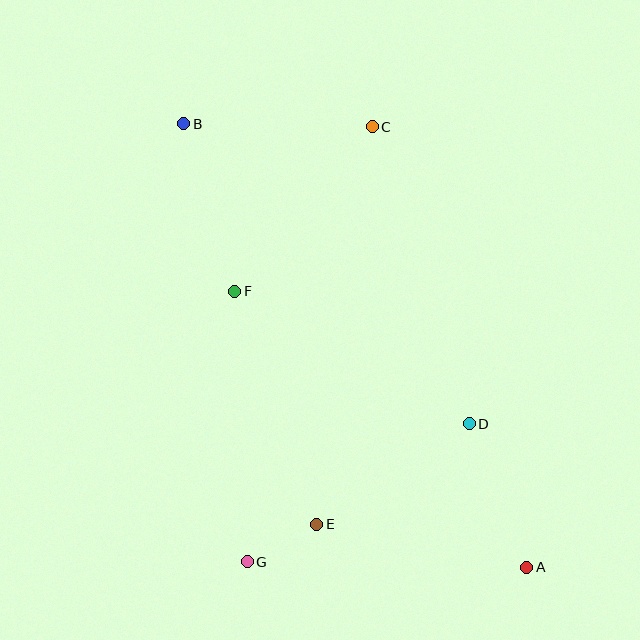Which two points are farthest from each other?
Points A and B are farthest from each other.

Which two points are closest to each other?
Points E and G are closest to each other.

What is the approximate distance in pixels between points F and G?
The distance between F and G is approximately 270 pixels.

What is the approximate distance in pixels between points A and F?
The distance between A and F is approximately 402 pixels.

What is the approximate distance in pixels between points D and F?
The distance between D and F is approximately 269 pixels.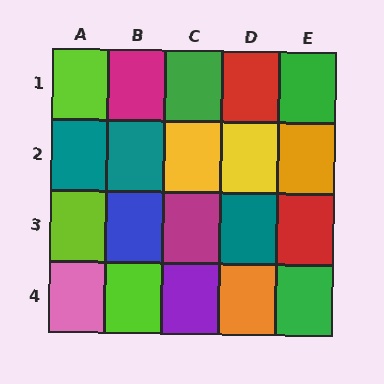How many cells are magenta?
2 cells are magenta.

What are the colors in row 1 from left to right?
Lime, magenta, green, red, green.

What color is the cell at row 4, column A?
Pink.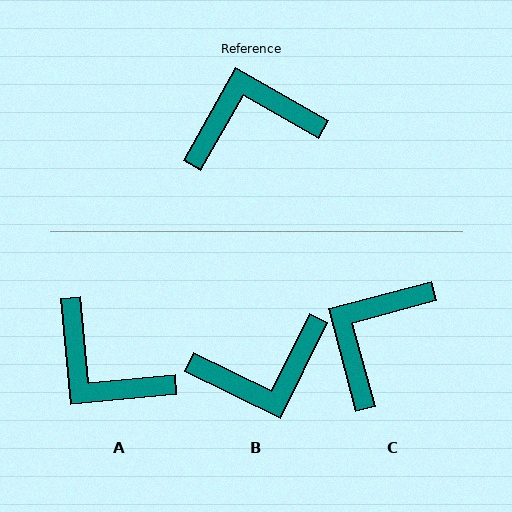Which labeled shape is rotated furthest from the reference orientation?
B, about 177 degrees away.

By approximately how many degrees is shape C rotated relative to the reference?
Approximately 44 degrees counter-clockwise.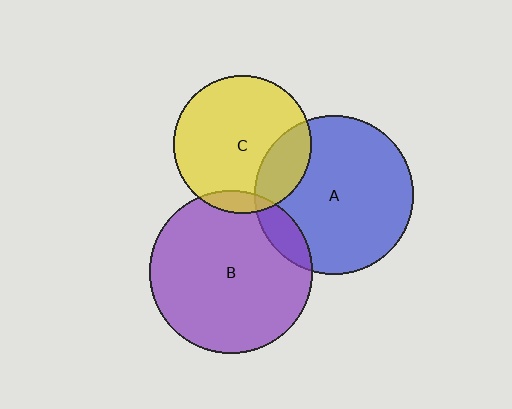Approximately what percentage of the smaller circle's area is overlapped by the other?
Approximately 10%.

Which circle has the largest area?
Circle B (purple).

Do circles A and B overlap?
Yes.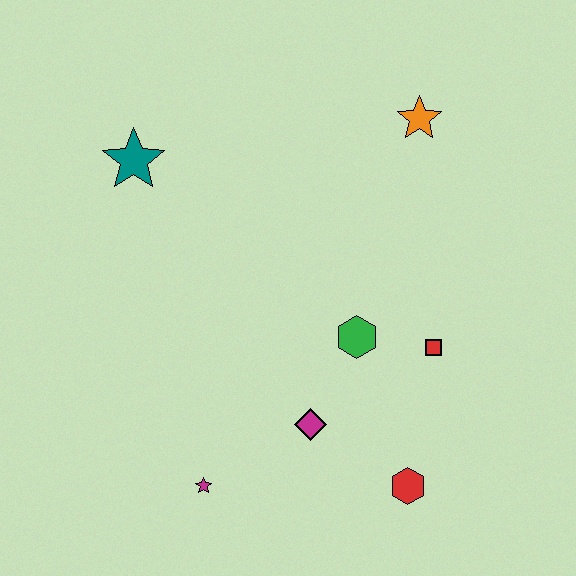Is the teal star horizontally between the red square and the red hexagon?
No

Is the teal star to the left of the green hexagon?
Yes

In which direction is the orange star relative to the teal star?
The orange star is to the right of the teal star.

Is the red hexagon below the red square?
Yes